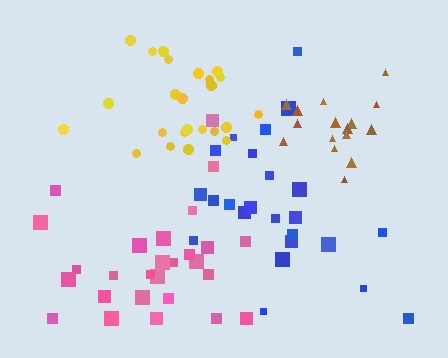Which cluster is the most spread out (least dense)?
Blue.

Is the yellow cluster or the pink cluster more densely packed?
Yellow.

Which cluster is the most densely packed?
Brown.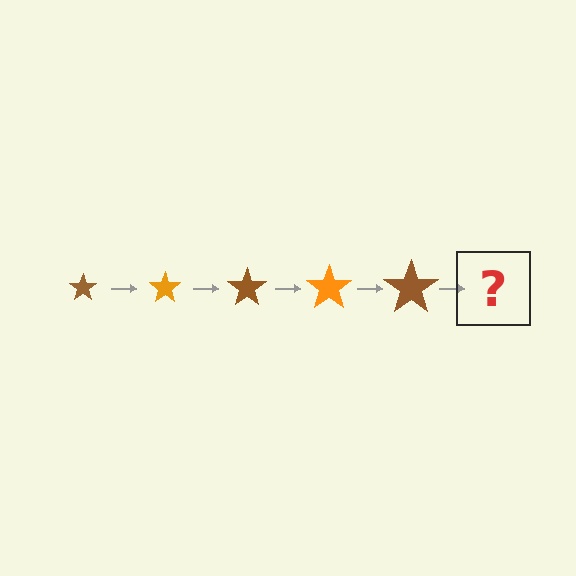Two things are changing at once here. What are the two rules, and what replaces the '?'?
The two rules are that the star grows larger each step and the color cycles through brown and orange. The '?' should be an orange star, larger than the previous one.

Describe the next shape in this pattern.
It should be an orange star, larger than the previous one.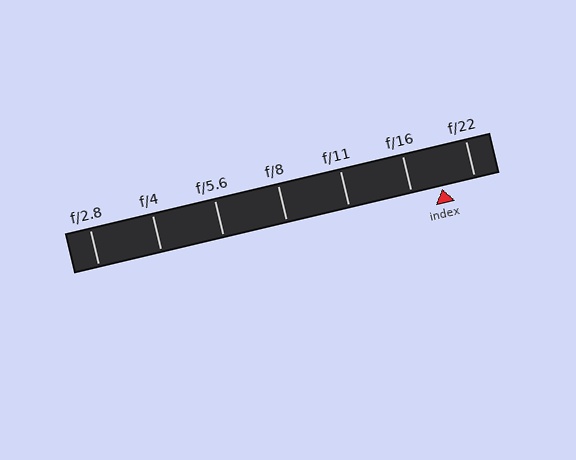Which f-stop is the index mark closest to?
The index mark is closest to f/16.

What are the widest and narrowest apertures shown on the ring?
The widest aperture shown is f/2.8 and the narrowest is f/22.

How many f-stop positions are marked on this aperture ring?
There are 7 f-stop positions marked.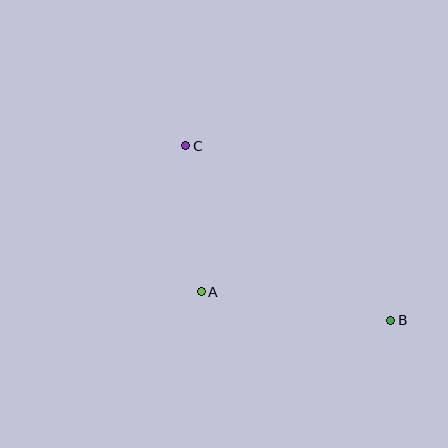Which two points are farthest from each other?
Points B and C are farthest from each other.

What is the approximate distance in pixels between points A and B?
The distance between A and B is approximately 191 pixels.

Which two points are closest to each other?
Points A and C are closest to each other.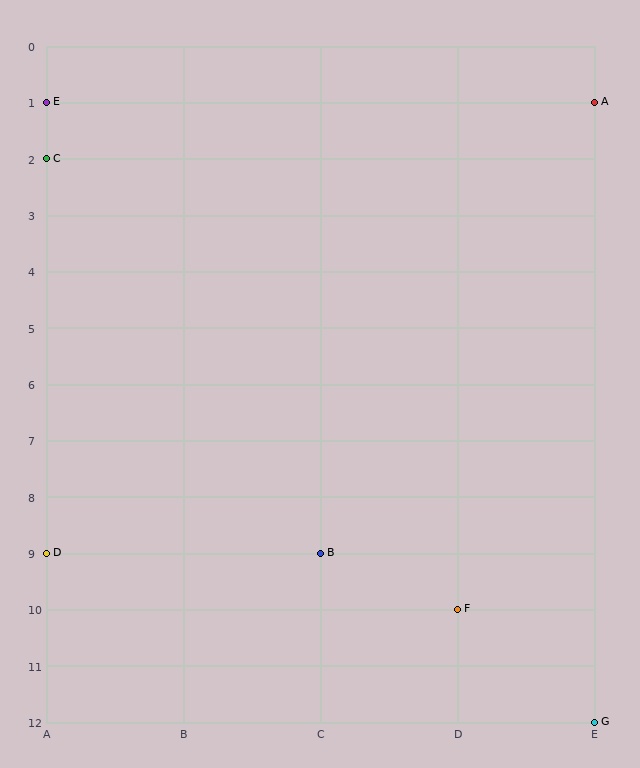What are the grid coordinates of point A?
Point A is at grid coordinates (E, 1).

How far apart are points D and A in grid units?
Points D and A are 4 columns and 8 rows apart (about 8.9 grid units diagonally).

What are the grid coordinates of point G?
Point G is at grid coordinates (E, 12).